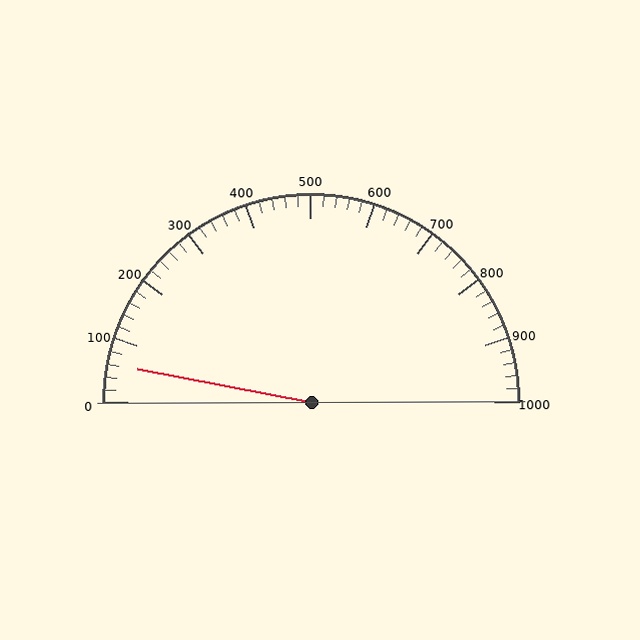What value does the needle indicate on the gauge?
The needle indicates approximately 60.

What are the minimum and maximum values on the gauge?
The gauge ranges from 0 to 1000.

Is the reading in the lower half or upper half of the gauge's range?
The reading is in the lower half of the range (0 to 1000).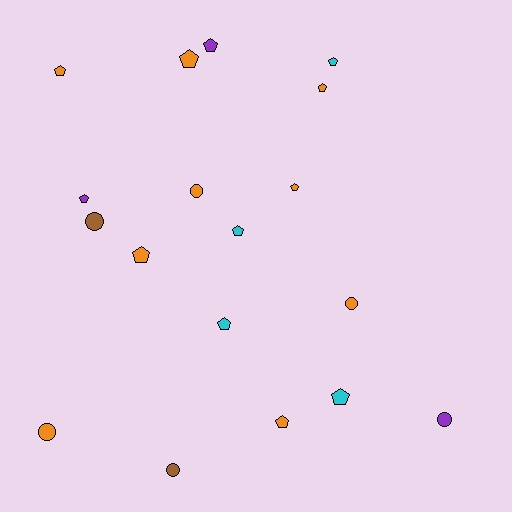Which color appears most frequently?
Orange, with 9 objects.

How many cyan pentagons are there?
There are 4 cyan pentagons.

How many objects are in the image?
There are 18 objects.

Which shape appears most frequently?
Pentagon, with 12 objects.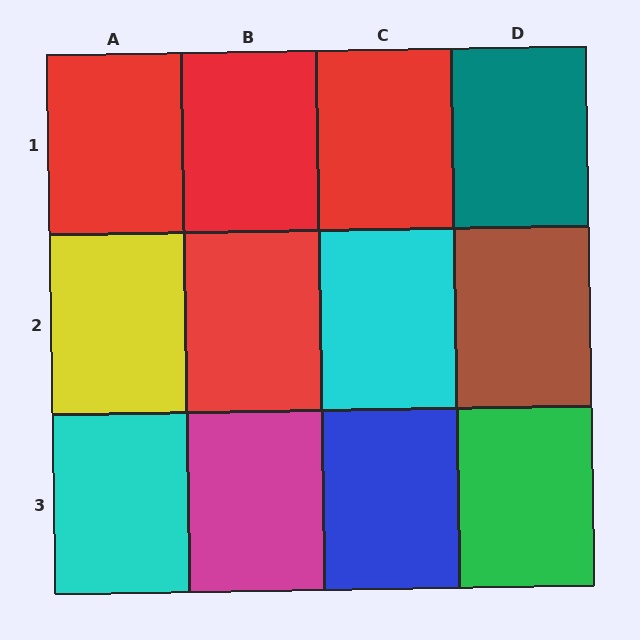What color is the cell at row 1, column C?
Red.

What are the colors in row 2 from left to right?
Yellow, red, cyan, brown.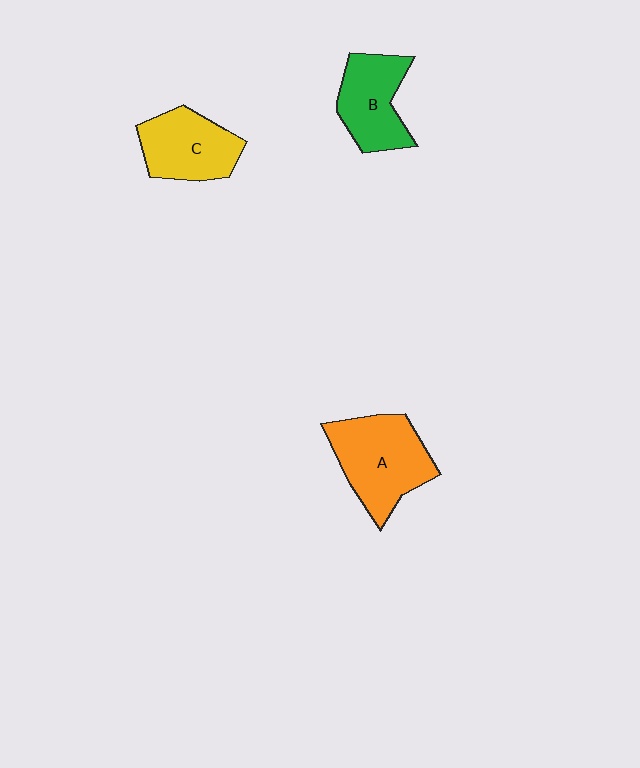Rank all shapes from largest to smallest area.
From largest to smallest: A (orange), C (yellow), B (green).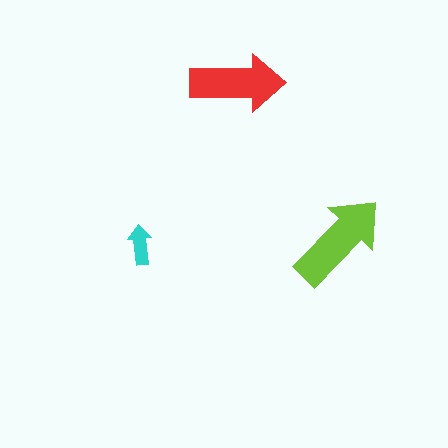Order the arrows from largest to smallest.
the lime one, the red one, the cyan one.